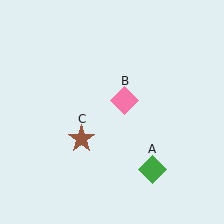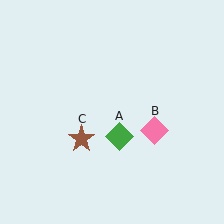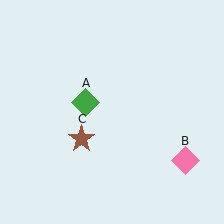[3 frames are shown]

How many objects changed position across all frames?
2 objects changed position: green diamond (object A), pink diamond (object B).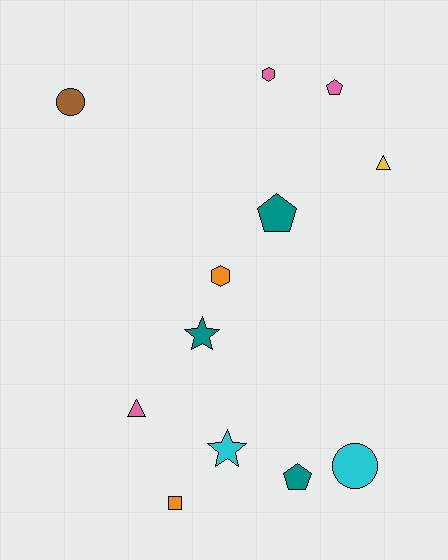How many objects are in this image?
There are 12 objects.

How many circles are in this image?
There are 2 circles.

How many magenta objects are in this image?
There are no magenta objects.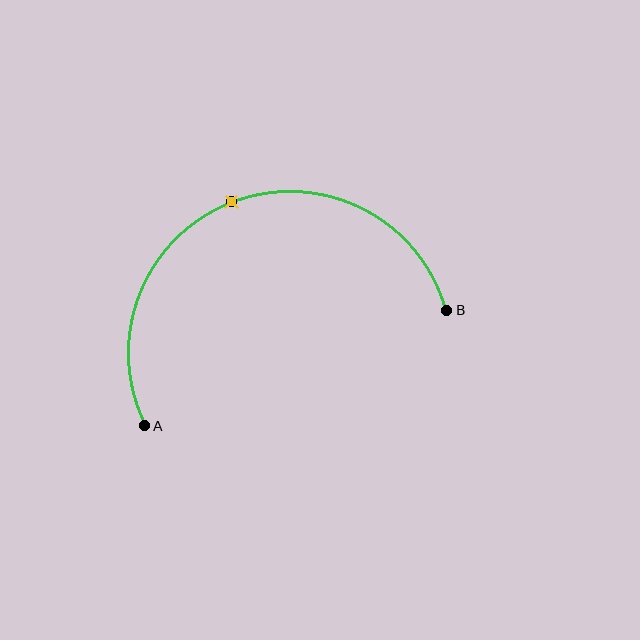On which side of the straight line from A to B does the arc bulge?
The arc bulges above the straight line connecting A and B.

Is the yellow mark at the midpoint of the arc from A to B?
Yes. The yellow mark lies on the arc at equal arc-length from both A and B — it is the arc midpoint.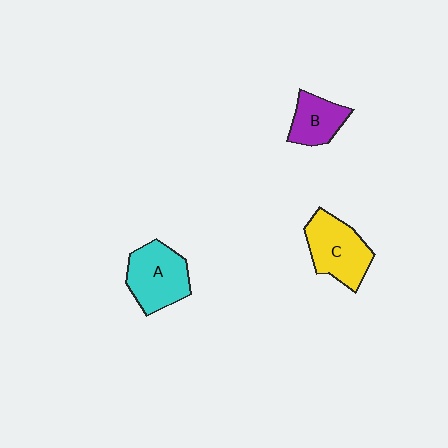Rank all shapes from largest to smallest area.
From largest to smallest: C (yellow), A (cyan), B (purple).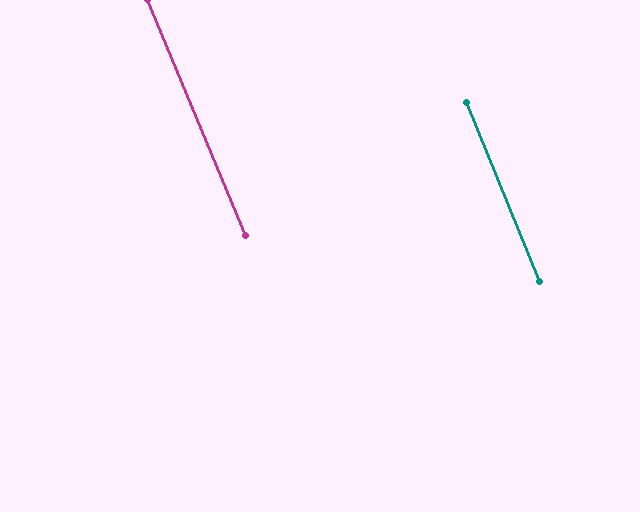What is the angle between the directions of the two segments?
Approximately 0 degrees.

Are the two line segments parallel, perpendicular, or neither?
Parallel — their directions differ by only 0.3°.